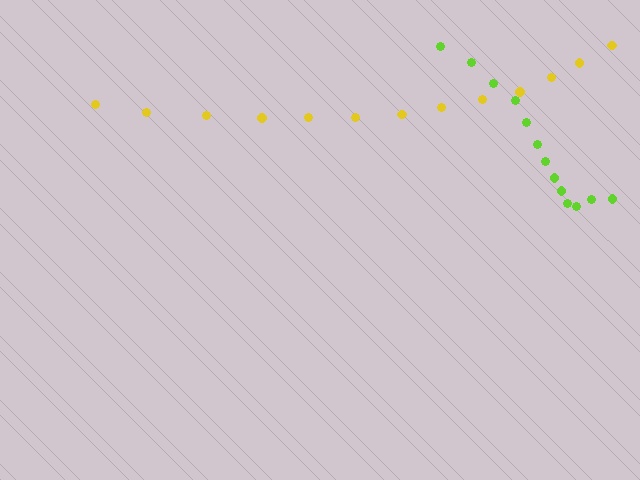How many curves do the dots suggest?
There are 2 distinct paths.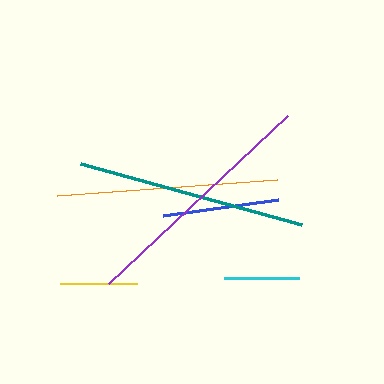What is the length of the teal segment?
The teal segment is approximately 229 pixels long.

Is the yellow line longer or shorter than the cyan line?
The yellow line is longer than the cyan line.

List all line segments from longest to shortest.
From longest to shortest: purple, teal, orange, blue, yellow, cyan.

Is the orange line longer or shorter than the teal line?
The teal line is longer than the orange line.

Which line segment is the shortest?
The cyan line is the shortest at approximately 74 pixels.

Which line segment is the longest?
The purple line is the longest at approximately 246 pixels.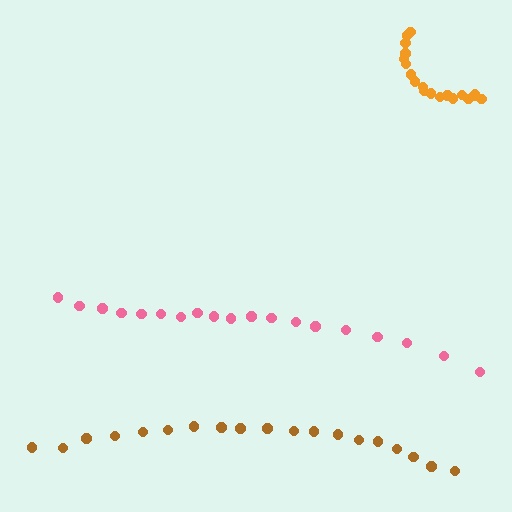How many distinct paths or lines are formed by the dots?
There are 3 distinct paths.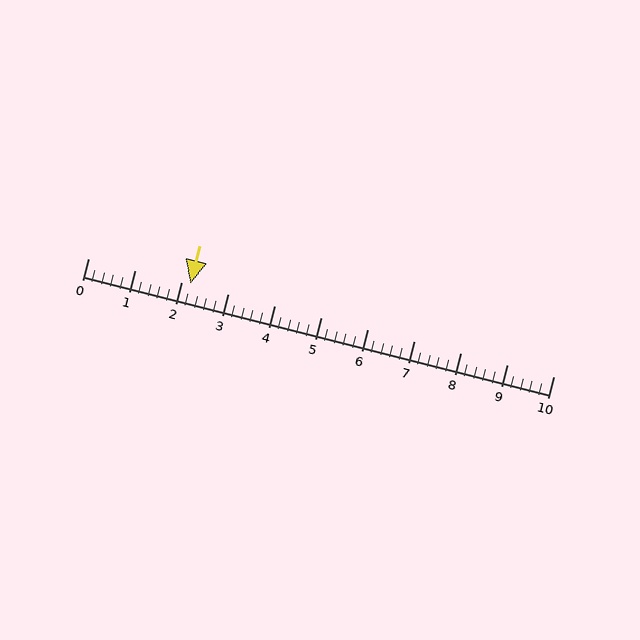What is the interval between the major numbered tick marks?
The major tick marks are spaced 1 units apart.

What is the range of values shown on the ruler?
The ruler shows values from 0 to 10.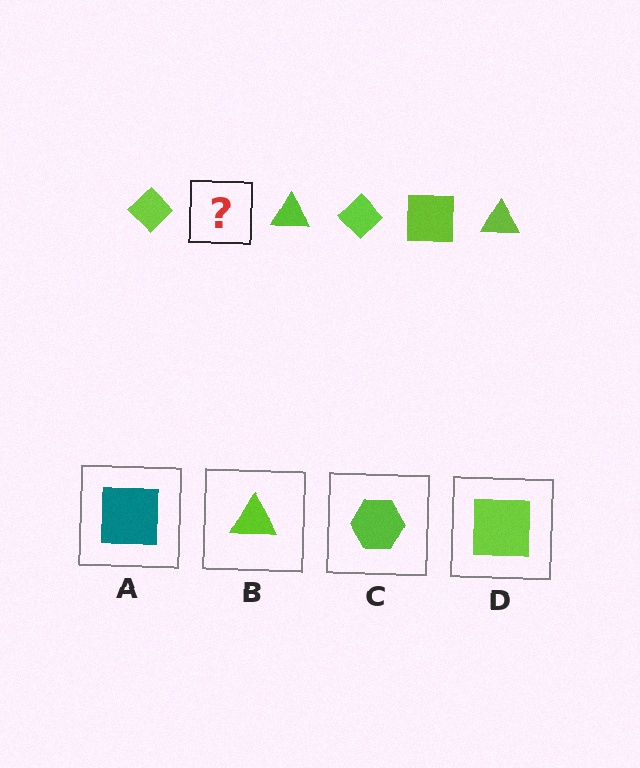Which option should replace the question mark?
Option D.